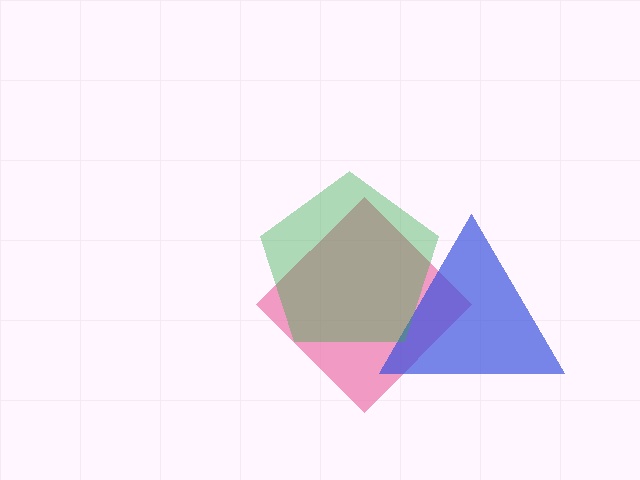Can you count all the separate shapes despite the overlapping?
Yes, there are 3 separate shapes.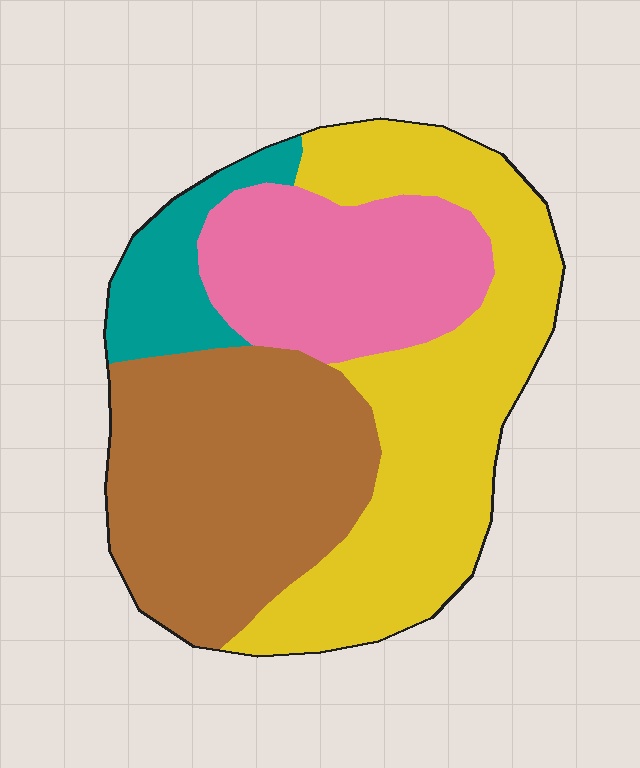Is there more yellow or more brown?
Yellow.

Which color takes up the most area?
Yellow, at roughly 35%.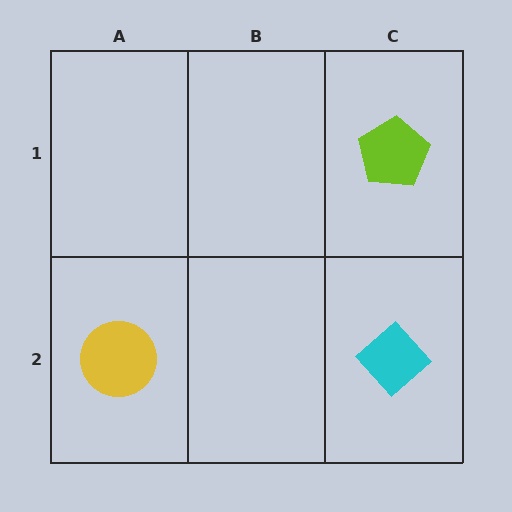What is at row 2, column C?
A cyan diamond.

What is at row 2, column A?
A yellow circle.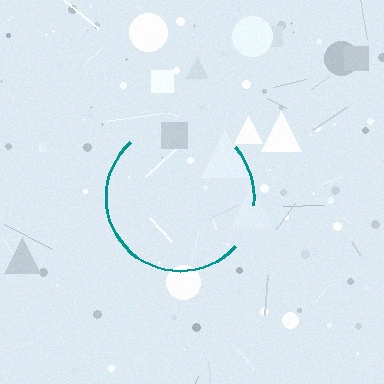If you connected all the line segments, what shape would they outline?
They would outline a circle.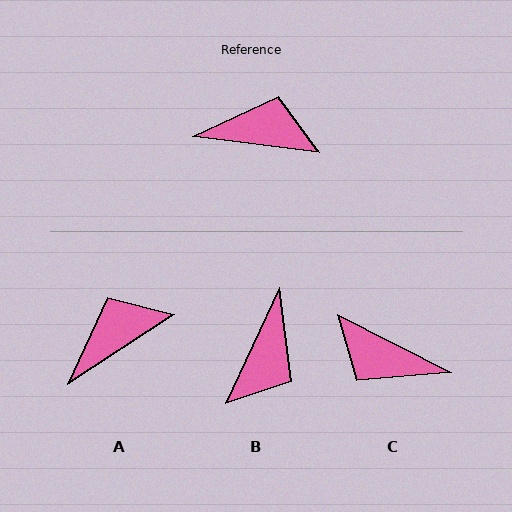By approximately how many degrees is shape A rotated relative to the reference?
Approximately 40 degrees counter-clockwise.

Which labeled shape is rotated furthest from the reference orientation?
C, about 160 degrees away.